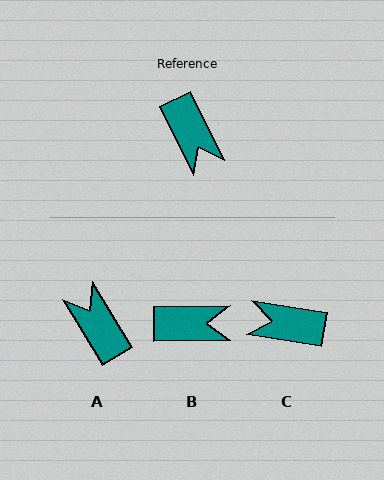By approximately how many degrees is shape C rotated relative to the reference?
Approximately 125 degrees clockwise.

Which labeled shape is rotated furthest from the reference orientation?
A, about 174 degrees away.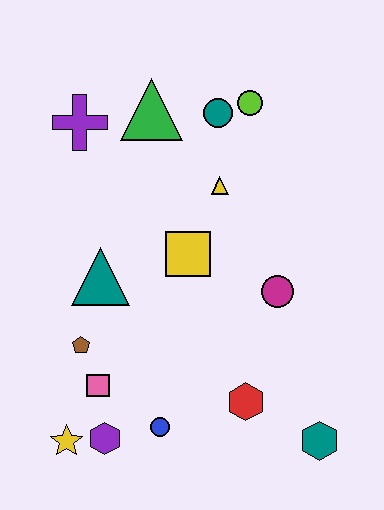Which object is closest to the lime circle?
The teal circle is closest to the lime circle.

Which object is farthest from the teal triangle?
The teal hexagon is farthest from the teal triangle.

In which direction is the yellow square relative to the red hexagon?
The yellow square is above the red hexagon.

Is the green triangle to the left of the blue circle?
Yes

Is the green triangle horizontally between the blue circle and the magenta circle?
No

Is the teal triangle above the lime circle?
No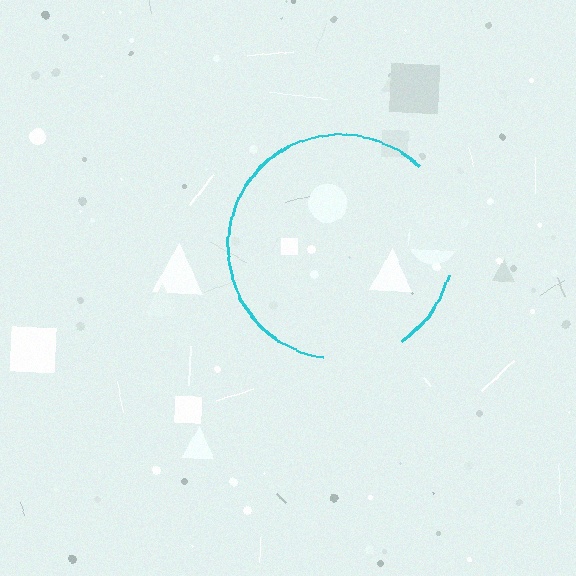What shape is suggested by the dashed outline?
The dashed outline suggests a circle.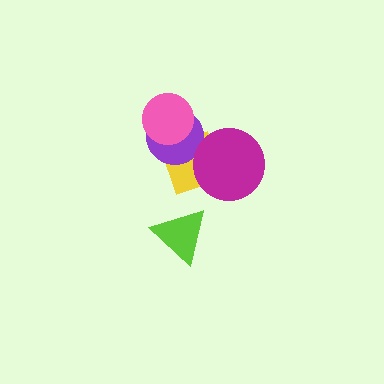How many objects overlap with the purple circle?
2 objects overlap with the purple circle.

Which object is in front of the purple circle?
The pink circle is in front of the purple circle.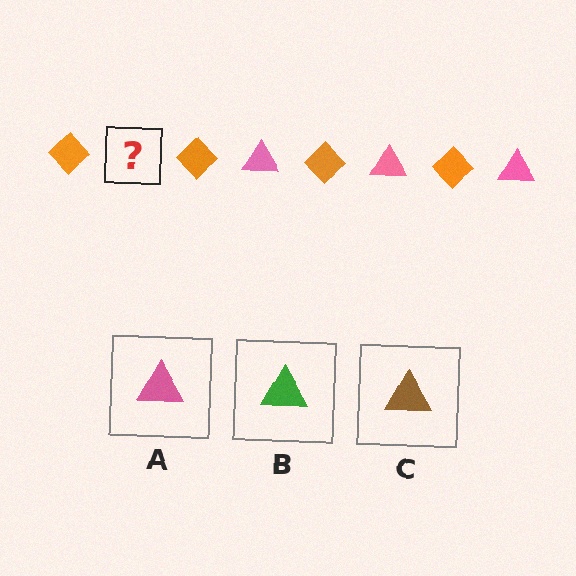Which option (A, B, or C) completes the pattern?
A.